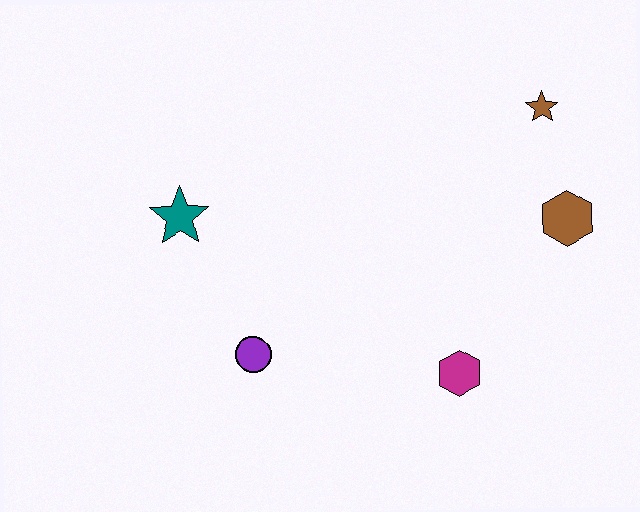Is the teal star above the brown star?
No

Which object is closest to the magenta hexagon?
The brown hexagon is closest to the magenta hexagon.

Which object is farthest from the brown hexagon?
The teal star is farthest from the brown hexagon.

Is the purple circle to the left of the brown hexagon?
Yes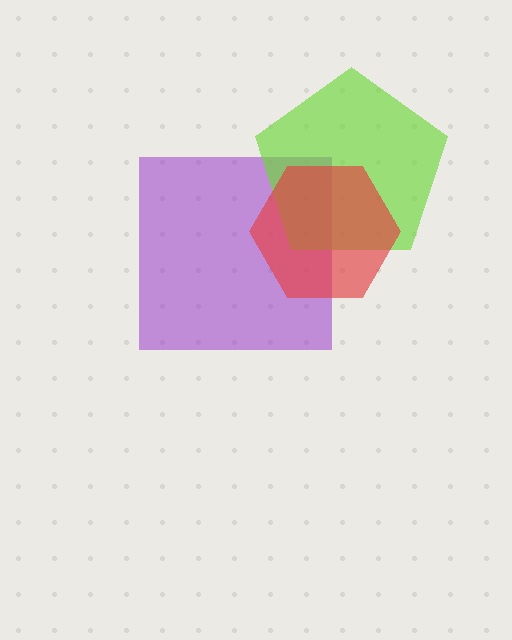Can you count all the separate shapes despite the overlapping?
Yes, there are 3 separate shapes.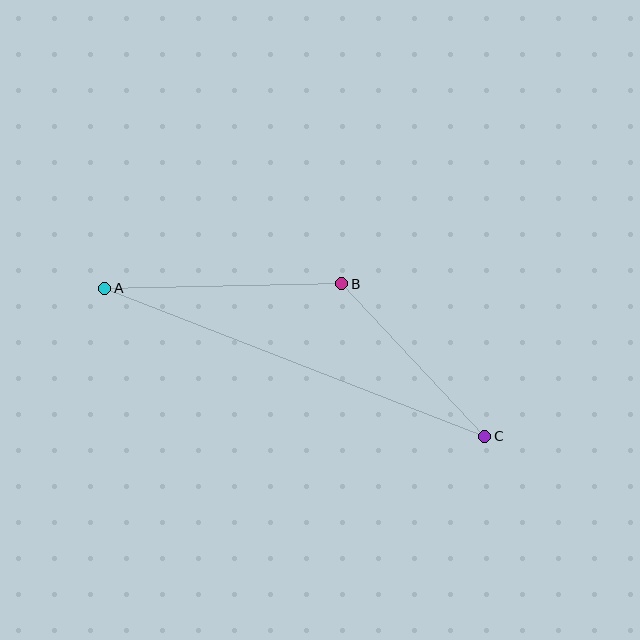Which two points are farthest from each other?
Points A and C are farthest from each other.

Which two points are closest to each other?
Points B and C are closest to each other.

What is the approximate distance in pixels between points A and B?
The distance between A and B is approximately 237 pixels.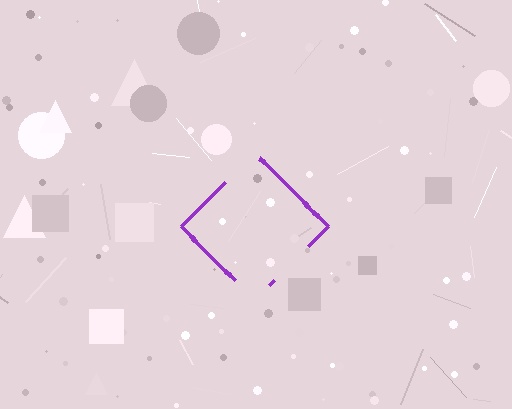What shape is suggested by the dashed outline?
The dashed outline suggests a diamond.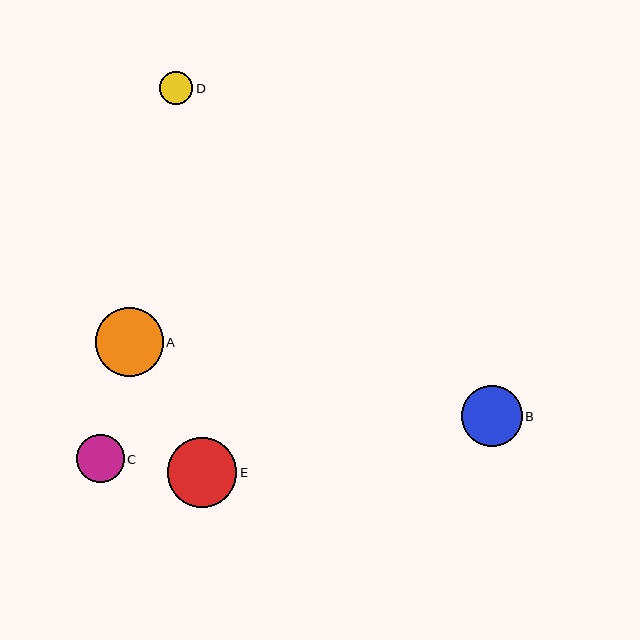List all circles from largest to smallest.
From largest to smallest: E, A, B, C, D.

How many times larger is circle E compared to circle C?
Circle E is approximately 1.4 times the size of circle C.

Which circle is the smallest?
Circle D is the smallest with a size of approximately 34 pixels.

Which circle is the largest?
Circle E is the largest with a size of approximately 69 pixels.